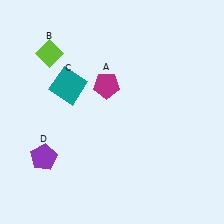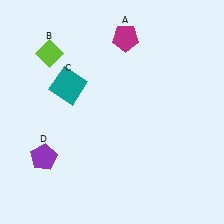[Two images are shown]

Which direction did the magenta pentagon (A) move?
The magenta pentagon (A) moved up.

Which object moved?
The magenta pentagon (A) moved up.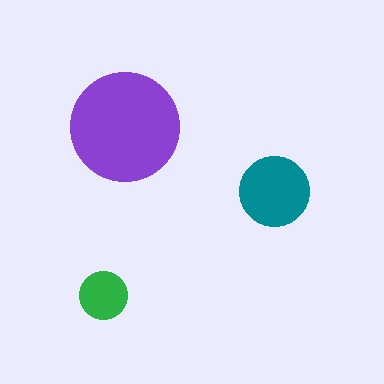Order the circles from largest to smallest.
the purple one, the teal one, the green one.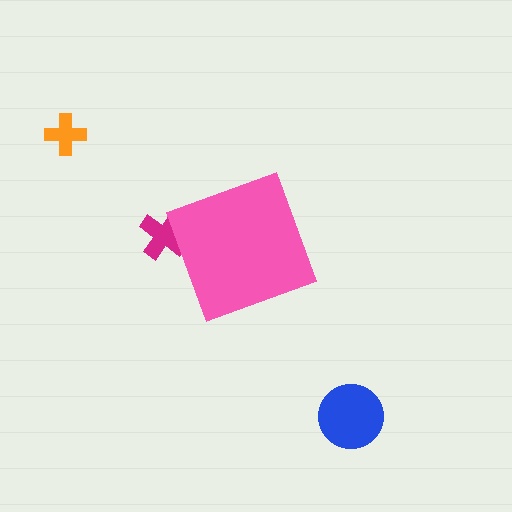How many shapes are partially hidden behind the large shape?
1 shape is partially hidden.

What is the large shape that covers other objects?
A pink diamond.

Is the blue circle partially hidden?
No, the blue circle is fully visible.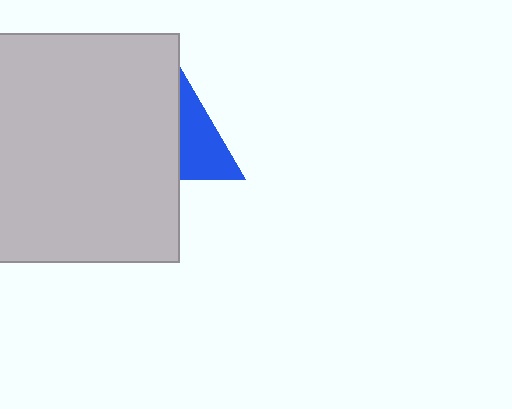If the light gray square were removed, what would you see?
You would see the complete blue triangle.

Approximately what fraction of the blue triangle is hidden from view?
Roughly 50% of the blue triangle is hidden behind the light gray square.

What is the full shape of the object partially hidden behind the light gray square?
The partially hidden object is a blue triangle.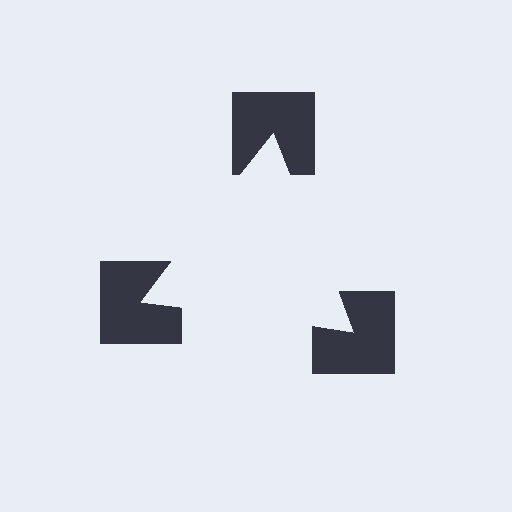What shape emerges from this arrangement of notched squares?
An illusory triangle — its edges are inferred from the aligned wedge cuts in the notched squares, not physically drawn.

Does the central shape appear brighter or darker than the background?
It typically appears slightly brighter than the background, even though no actual brightness change is drawn.